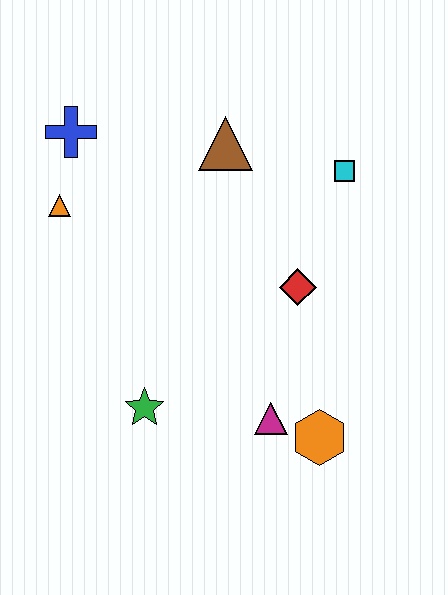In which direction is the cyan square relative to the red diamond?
The cyan square is above the red diamond.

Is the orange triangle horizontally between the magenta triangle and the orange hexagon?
No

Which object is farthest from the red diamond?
The blue cross is farthest from the red diamond.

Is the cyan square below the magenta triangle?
No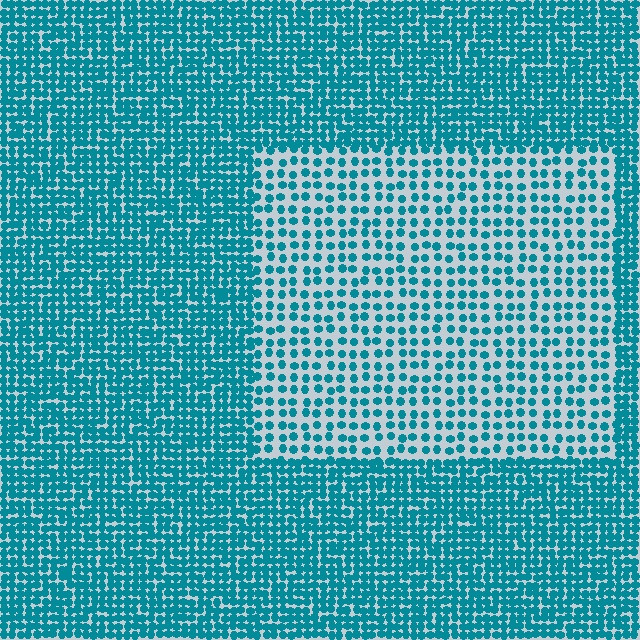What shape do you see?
I see a rectangle.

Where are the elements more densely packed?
The elements are more densely packed outside the rectangle boundary.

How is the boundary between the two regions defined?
The boundary is defined by a change in element density (approximately 2.1x ratio). All elements are the same color, size, and shape.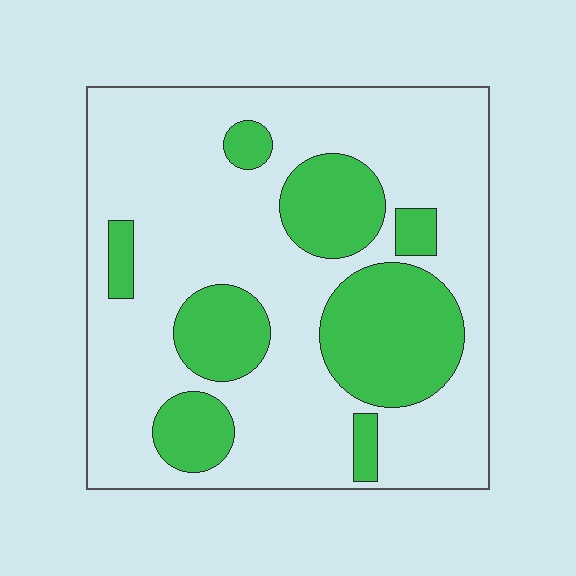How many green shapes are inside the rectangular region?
8.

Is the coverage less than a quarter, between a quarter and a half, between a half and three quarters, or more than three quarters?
Between a quarter and a half.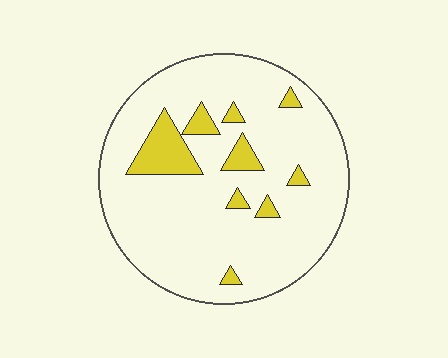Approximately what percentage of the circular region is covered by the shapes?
Approximately 10%.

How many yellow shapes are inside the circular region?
9.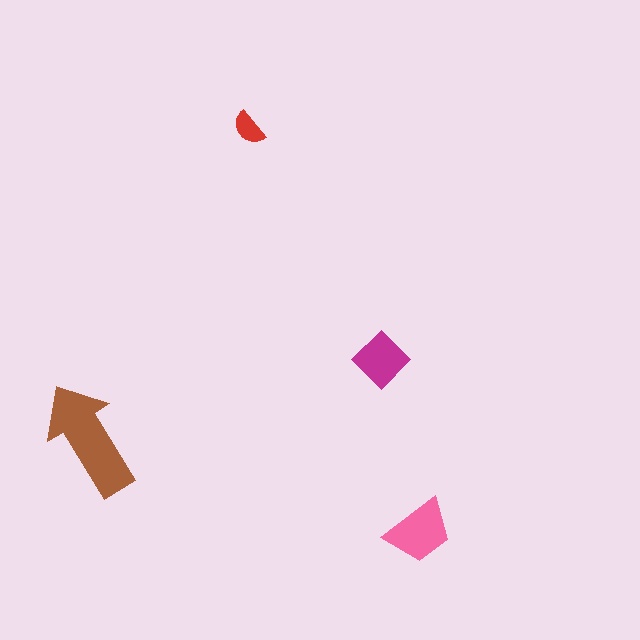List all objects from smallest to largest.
The red semicircle, the magenta diamond, the pink trapezoid, the brown arrow.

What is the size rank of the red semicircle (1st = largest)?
4th.